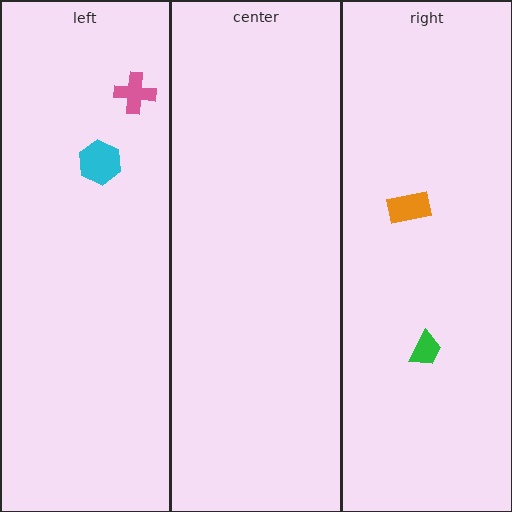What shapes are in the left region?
The pink cross, the cyan hexagon.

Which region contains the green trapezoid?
The right region.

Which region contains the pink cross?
The left region.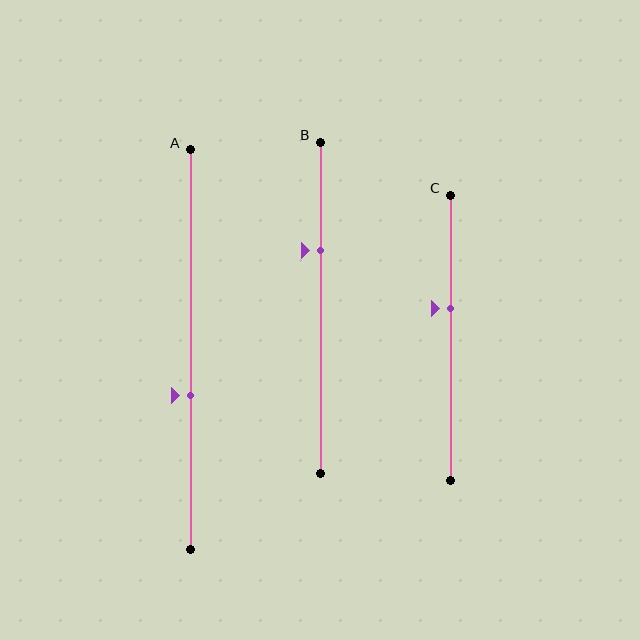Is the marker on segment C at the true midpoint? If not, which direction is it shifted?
No, the marker on segment C is shifted upward by about 10% of the segment length.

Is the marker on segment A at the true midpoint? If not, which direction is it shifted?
No, the marker on segment A is shifted downward by about 11% of the segment length.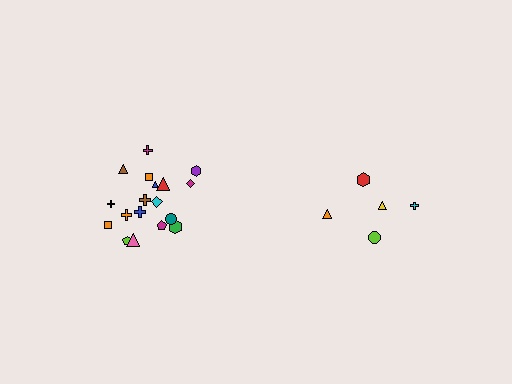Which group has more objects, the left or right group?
The left group.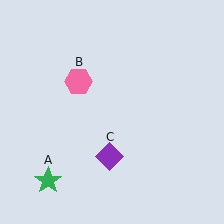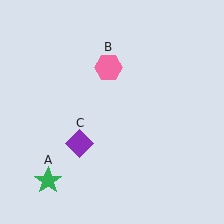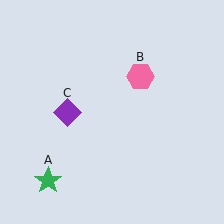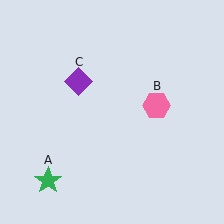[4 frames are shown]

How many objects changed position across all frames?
2 objects changed position: pink hexagon (object B), purple diamond (object C).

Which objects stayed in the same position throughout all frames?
Green star (object A) remained stationary.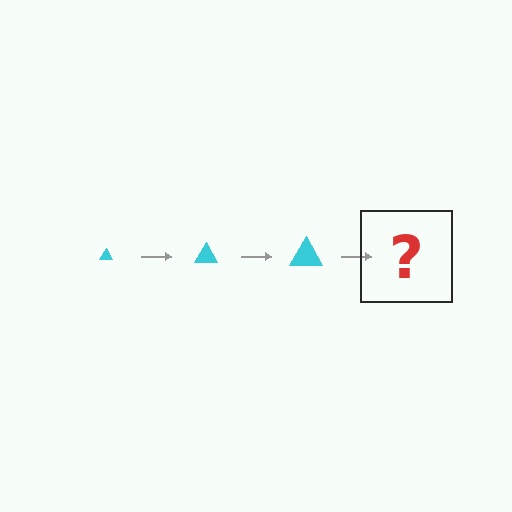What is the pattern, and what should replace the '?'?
The pattern is that the triangle gets progressively larger each step. The '?' should be a cyan triangle, larger than the previous one.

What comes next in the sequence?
The next element should be a cyan triangle, larger than the previous one.